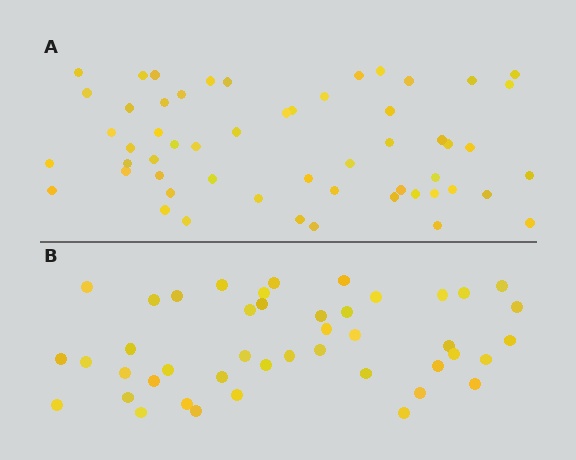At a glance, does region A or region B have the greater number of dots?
Region A (the top region) has more dots.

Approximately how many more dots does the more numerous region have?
Region A has roughly 12 or so more dots than region B.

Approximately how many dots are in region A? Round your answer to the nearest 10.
About 60 dots. (The exact count is 55, which rounds to 60.)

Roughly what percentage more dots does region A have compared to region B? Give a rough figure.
About 25% more.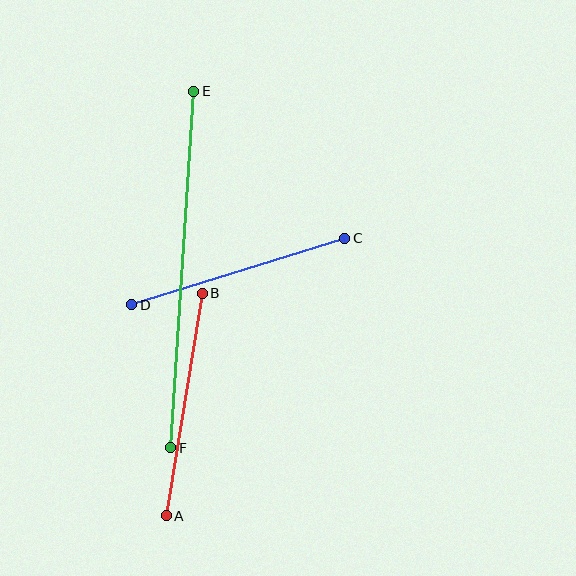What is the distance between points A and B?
The distance is approximately 225 pixels.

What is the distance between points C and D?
The distance is approximately 223 pixels.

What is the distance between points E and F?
The distance is approximately 357 pixels.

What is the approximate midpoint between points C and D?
The midpoint is at approximately (238, 272) pixels.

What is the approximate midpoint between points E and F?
The midpoint is at approximately (182, 270) pixels.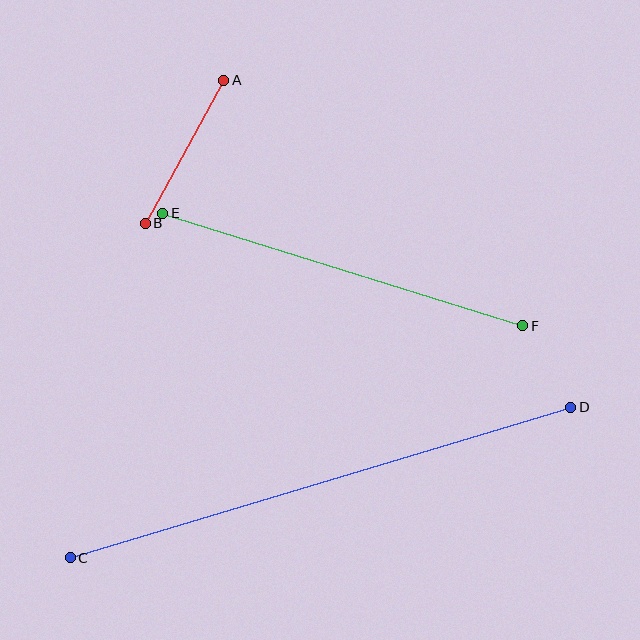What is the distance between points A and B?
The distance is approximately 164 pixels.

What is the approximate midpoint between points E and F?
The midpoint is at approximately (343, 270) pixels.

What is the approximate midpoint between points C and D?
The midpoint is at approximately (321, 482) pixels.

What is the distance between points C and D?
The distance is approximately 523 pixels.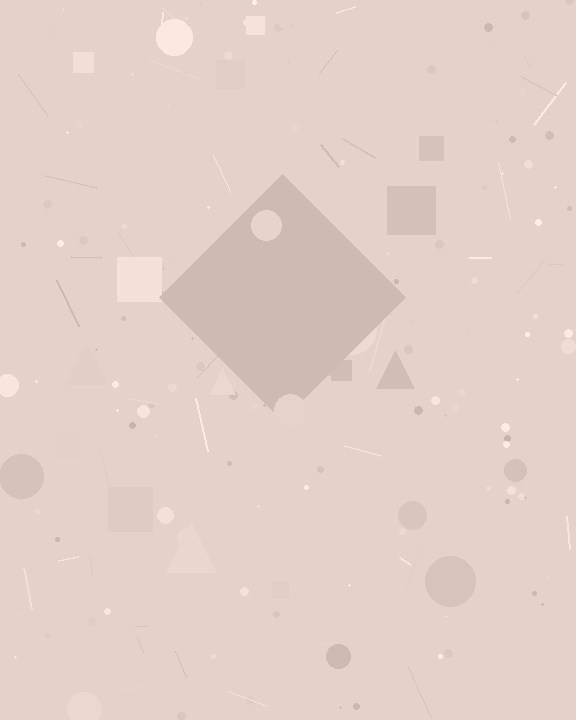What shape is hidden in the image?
A diamond is hidden in the image.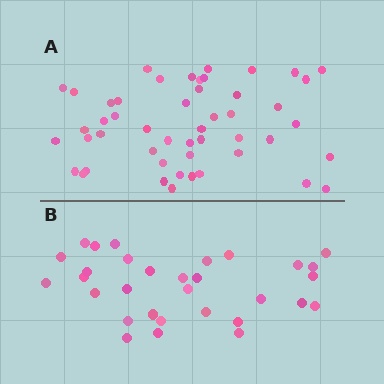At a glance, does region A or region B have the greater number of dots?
Region A (the top region) has more dots.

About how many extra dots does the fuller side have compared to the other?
Region A has approximately 20 more dots than region B.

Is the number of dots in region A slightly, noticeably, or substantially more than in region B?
Region A has substantially more. The ratio is roughly 1.6 to 1.